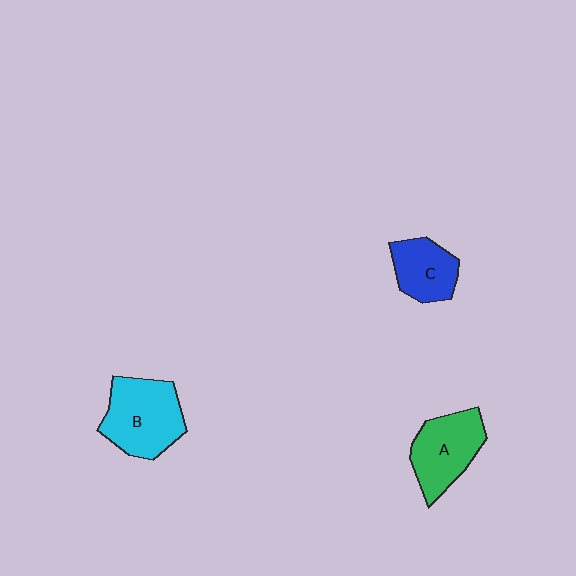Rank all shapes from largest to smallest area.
From largest to smallest: B (cyan), A (green), C (blue).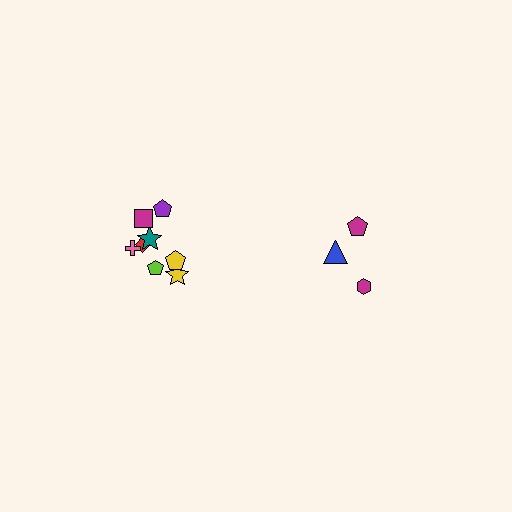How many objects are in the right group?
There are 3 objects.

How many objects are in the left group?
There are 8 objects.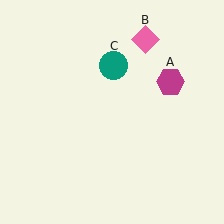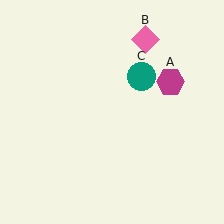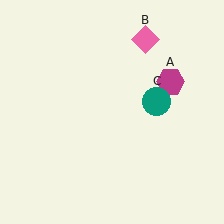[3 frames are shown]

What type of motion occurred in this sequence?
The teal circle (object C) rotated clockwise around the center of the scene.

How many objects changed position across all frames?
1 object changed position: teal circle (object C).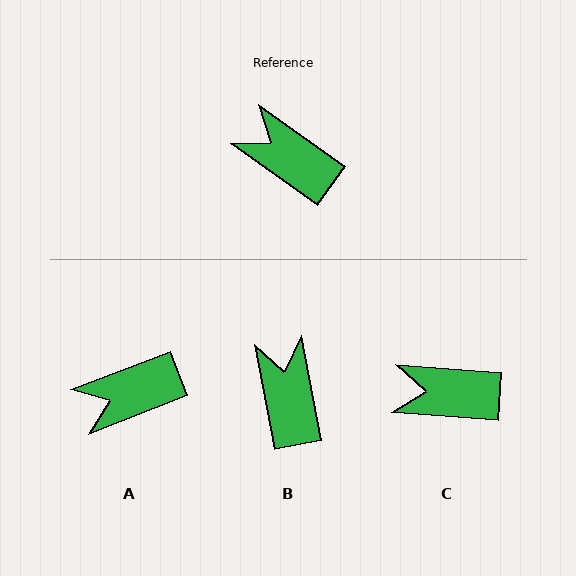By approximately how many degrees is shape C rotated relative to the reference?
Approximately 31 degrees counter-clockwise.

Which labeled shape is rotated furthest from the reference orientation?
A, about 57 degrees away.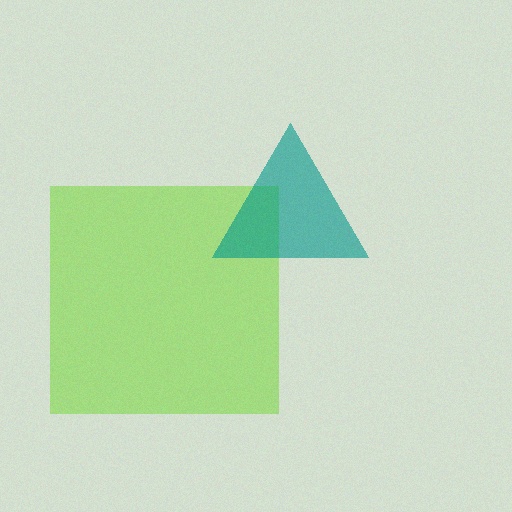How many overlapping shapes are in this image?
There are 2 overlapping shapes in the image.